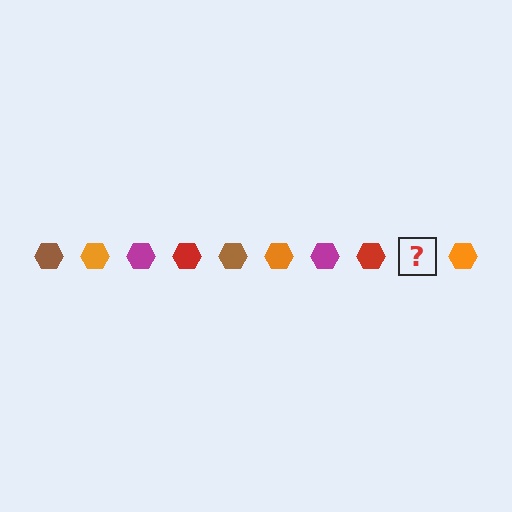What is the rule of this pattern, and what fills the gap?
The rule is that the pattern cycles through brown, orange, magenta, red hexagons. The gap should be filled with a brown hexagon.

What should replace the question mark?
The question mark should be replaced with a brown hexagon.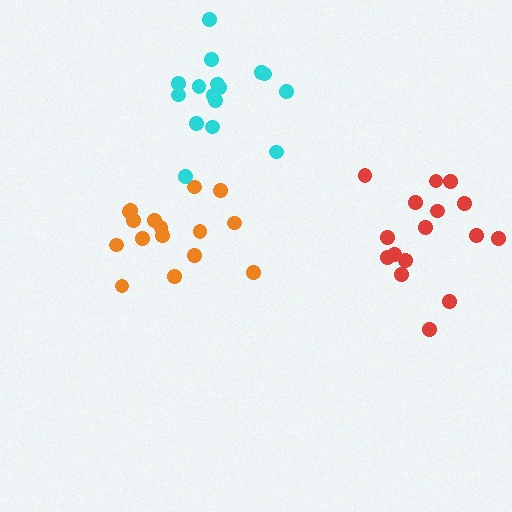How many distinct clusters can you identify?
There are 3 distinct clusters.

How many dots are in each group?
Group 1: 16 dots, Group 2: 16 dots, Group 3: 16 dots (48 total).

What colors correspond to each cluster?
The clusters are colored: red, orange, cyan.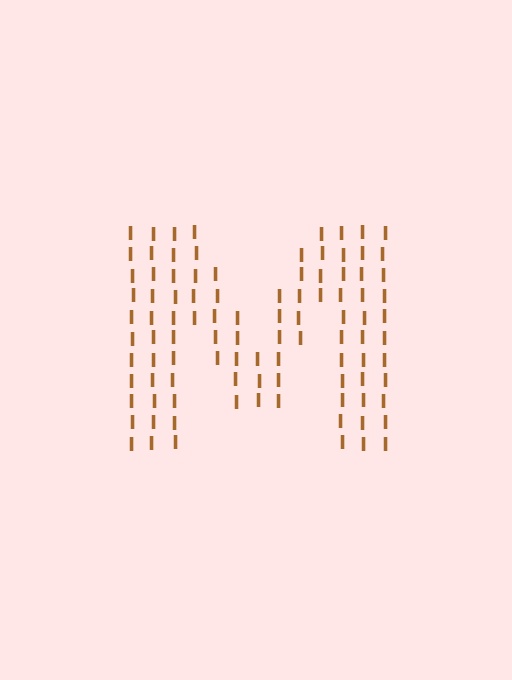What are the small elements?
The small elements are letter I's.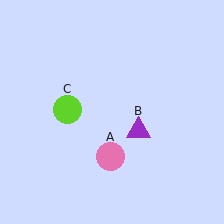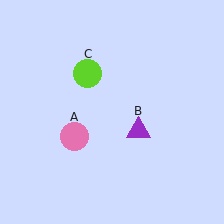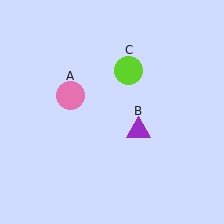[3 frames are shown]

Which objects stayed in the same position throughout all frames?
Purple triangle (object B) remained stationary.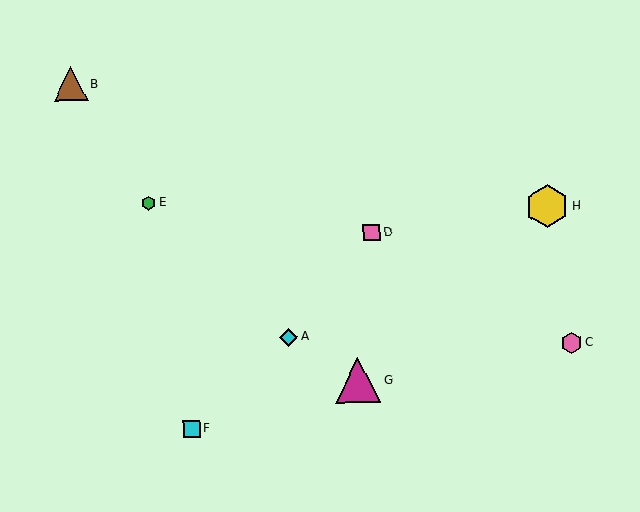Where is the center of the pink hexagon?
The center of the pink hexagon is at (571, 343).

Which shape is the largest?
The magenta triangle (labeled G) is the largest.